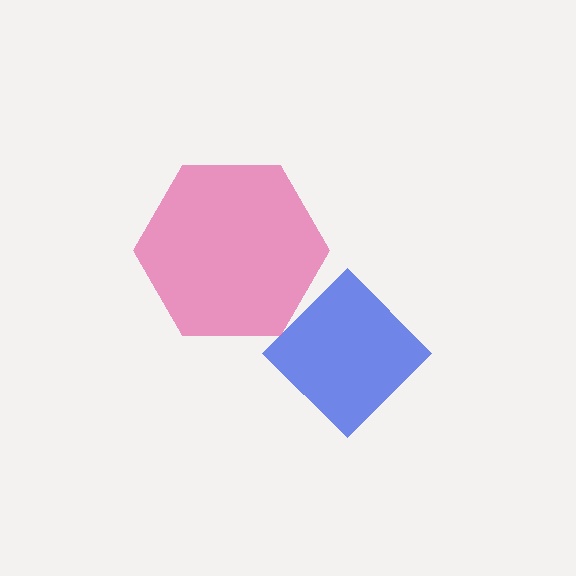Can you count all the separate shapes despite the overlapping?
Yes, there are 2 separate shapes.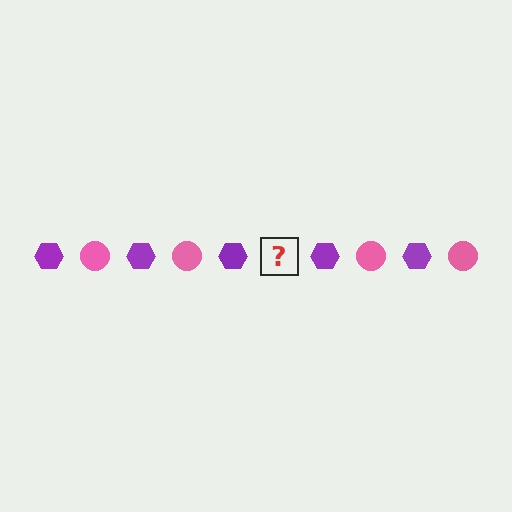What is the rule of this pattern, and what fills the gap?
The rule is that the pattern alternates between purple hexagon and pink circle. The gap should be filled with a pink circle.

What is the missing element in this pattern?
The missing element is a pink circle.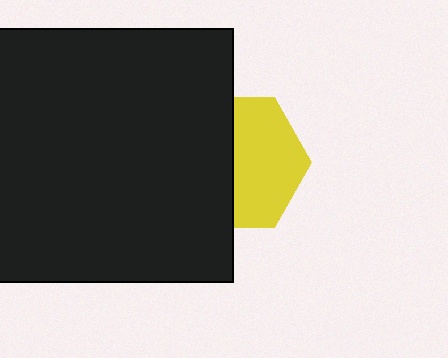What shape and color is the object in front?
The object in front is a black square.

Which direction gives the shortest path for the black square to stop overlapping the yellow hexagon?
Moving left gives the shortest separation.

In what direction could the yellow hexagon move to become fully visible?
The yellow hexagon could move right. That would shift it out from behind the black square entirely.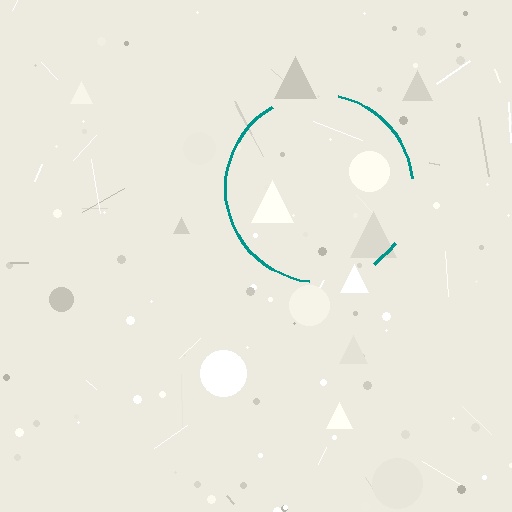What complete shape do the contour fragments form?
The contour fragments form a circle.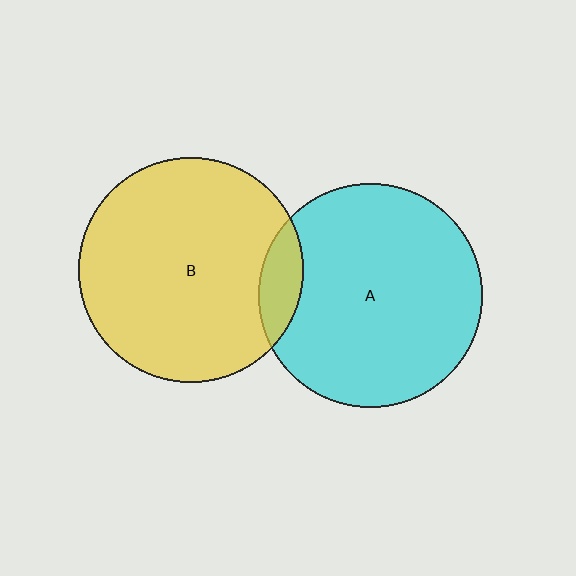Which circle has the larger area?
Circle B (yellow).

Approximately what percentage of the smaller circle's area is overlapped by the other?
Approximately 10%.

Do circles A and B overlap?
Yes.